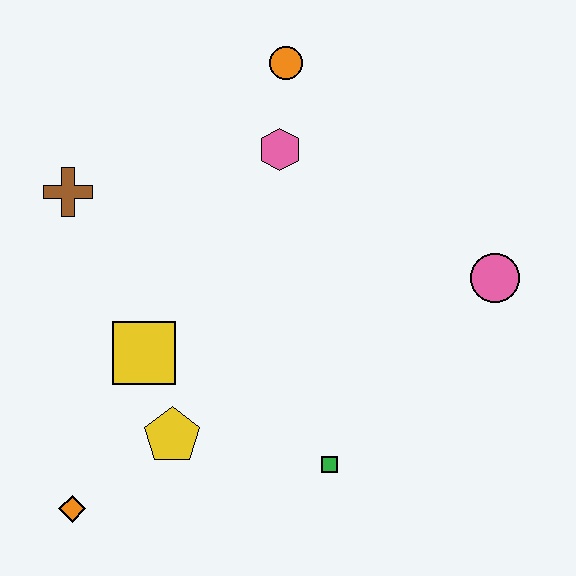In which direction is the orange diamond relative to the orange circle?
The orange diamond is below the orange circle.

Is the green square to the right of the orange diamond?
Yes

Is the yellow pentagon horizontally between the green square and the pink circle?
No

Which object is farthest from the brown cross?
The pink circle is farthest from the brown cross.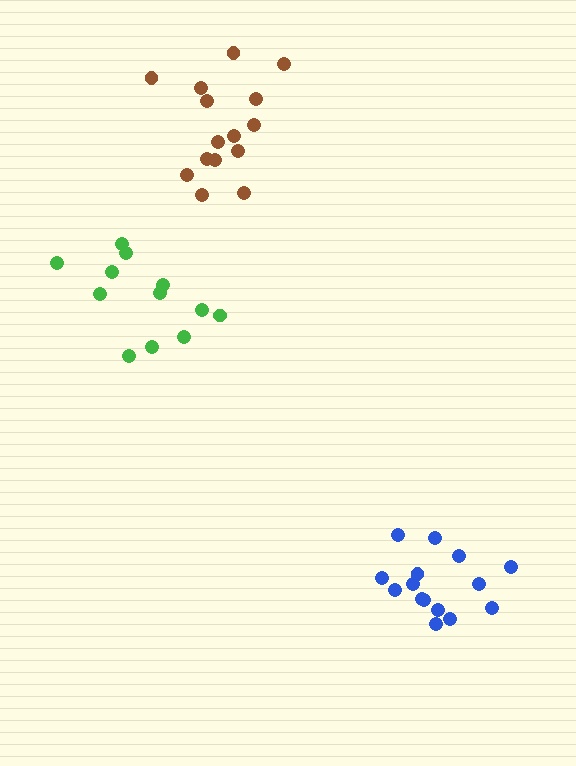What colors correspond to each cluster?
The clusters are colored: blue, brown, green.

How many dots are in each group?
Group 1: 15 dots, Group 2: 15 dots, Group 3: 12 dots (42 total).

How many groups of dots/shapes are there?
There are 3 groups.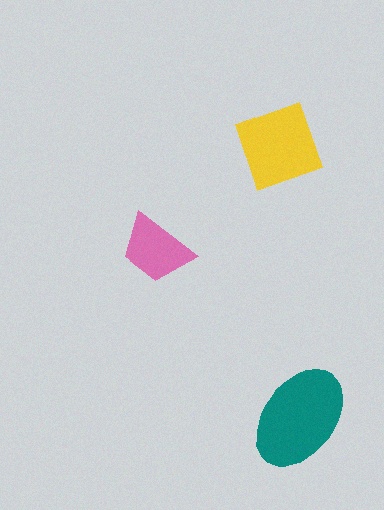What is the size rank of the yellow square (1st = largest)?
2nd.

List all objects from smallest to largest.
The pink trapezoid, the yellow square, the teal ellipse.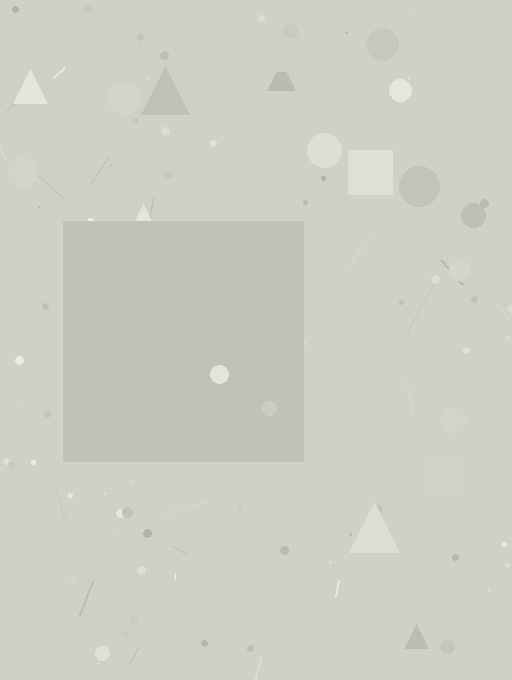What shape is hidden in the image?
A square is hidden in the image.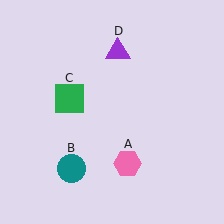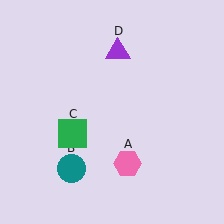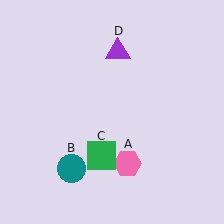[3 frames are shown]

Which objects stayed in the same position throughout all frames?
Pink hexagon (object A) and teal circle (object B) and purple triangle (object D) remained stationary.